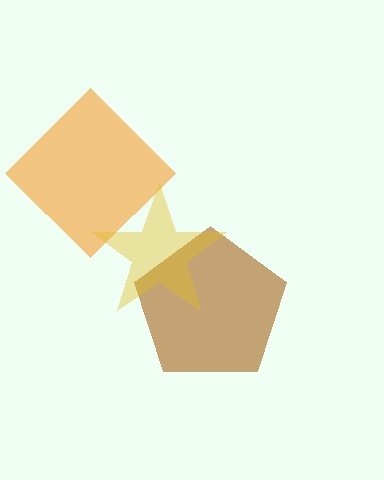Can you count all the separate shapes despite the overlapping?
Yes, there are 3 separate shapes.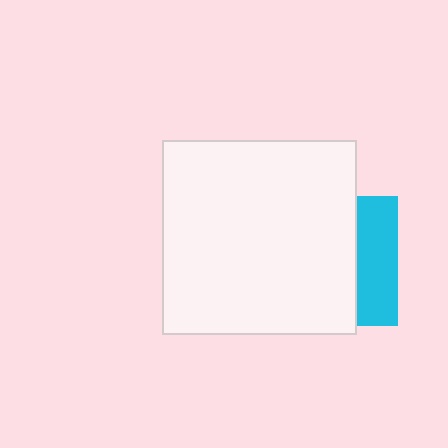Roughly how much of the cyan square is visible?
A small part of it is visible (roughly 31%).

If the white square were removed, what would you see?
You would see the complete cyan square.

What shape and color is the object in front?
The object in front is a white square.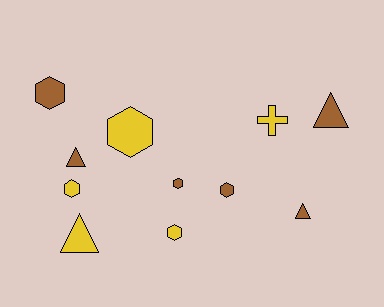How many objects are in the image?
There are 11 objects.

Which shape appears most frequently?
Hexagon, with 6 objects.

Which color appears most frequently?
Brown, with 6 objects.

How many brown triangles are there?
There are 3 brown triangles.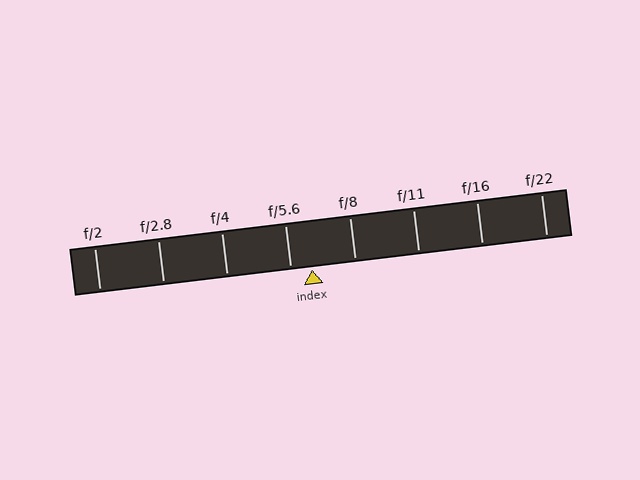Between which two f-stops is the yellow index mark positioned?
The index mark is between f/5.6 and f/8.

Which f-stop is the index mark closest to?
The index mark is closest to f/5.6.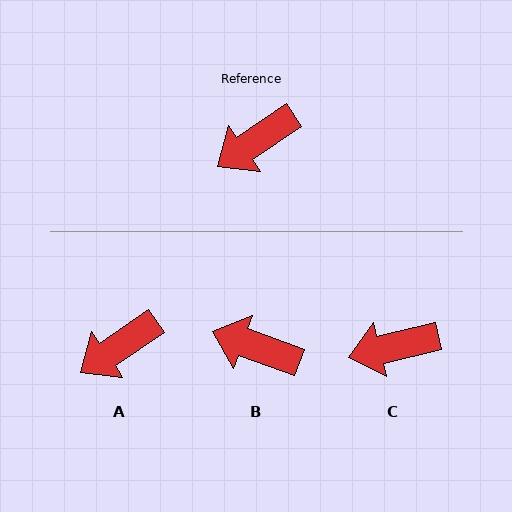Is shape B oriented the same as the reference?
No, it is off by about 54 degrees.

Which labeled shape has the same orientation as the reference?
A.